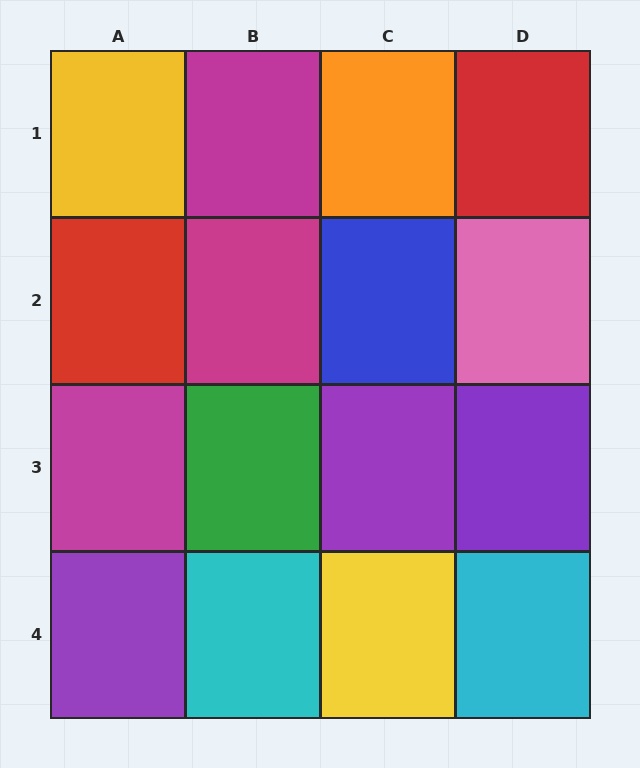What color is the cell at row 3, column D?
Purple.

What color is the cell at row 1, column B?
Magenta.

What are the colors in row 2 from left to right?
Red, magenta, blue, pink.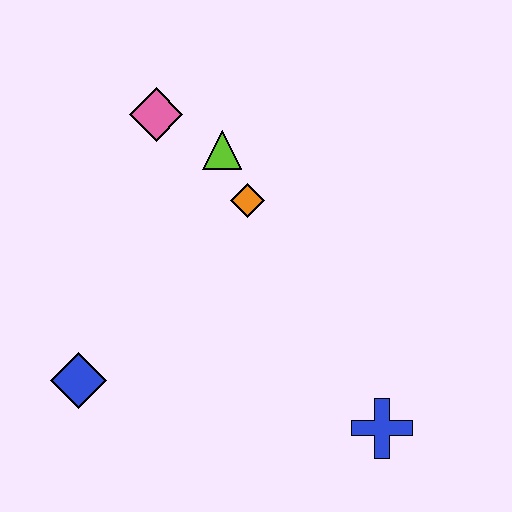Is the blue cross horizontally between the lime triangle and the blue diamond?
No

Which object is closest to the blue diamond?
The orange diamond is closest to the blue diamond.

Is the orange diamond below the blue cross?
No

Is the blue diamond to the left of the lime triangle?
Yes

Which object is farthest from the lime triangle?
The blue cross is farthest from the lime triangle.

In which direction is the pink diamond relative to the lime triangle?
The pink diamond is to the left of the lime triangle.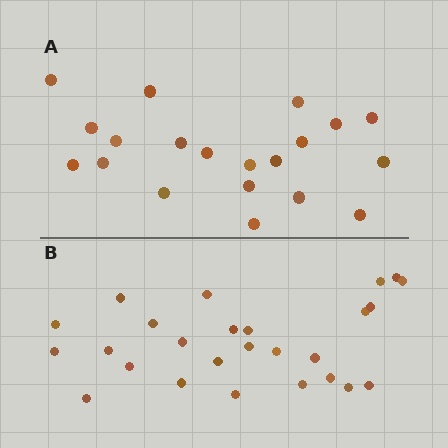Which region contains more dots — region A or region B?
Region B (the bottom region) has more dots.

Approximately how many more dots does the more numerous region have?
Region B has about 6 more dots than region A.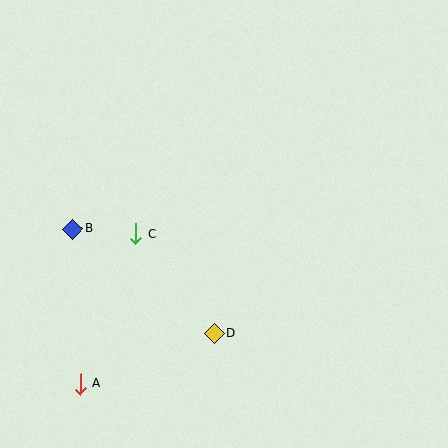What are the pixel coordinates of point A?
Point A is at (80, 384).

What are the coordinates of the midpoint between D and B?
The midpoint between D and B is at (144, 281).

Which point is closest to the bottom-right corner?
Point D is closest to the bottom-right corner.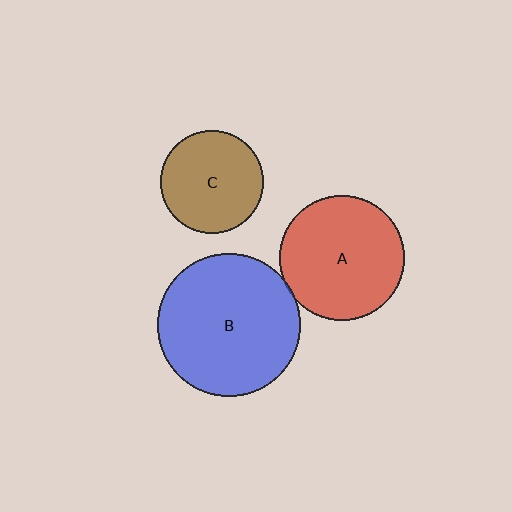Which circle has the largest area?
Circle B (blue).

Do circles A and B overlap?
Yes.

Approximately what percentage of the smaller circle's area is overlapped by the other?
Approximately 5%.